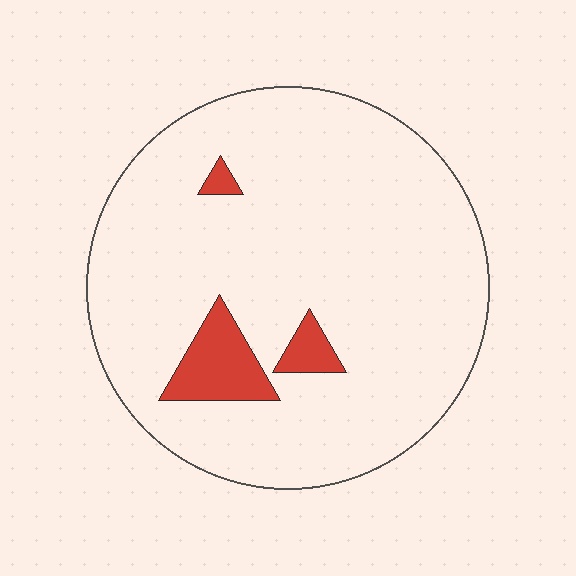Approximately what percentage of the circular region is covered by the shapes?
Approximately 10%.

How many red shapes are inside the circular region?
3.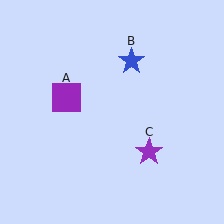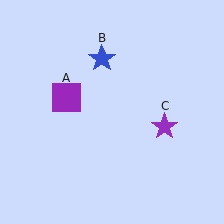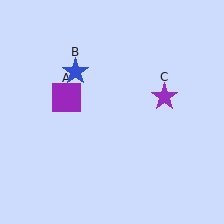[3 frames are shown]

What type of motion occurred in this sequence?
The blue star (object B), purple star (object C) rotated counterclockwise around the center of the scene.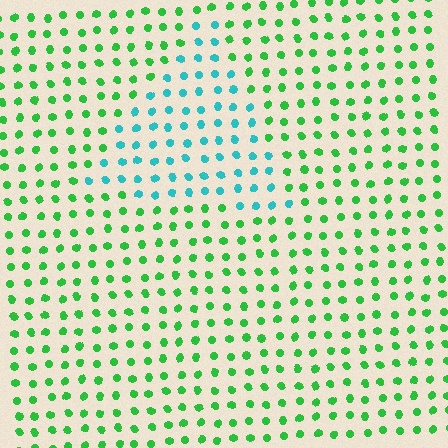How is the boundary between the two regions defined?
The boundary is defined purely by a slight shift in hue (about 53 degrees). Spacing, size, and orientation are identical on both sides.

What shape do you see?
I see a triangle.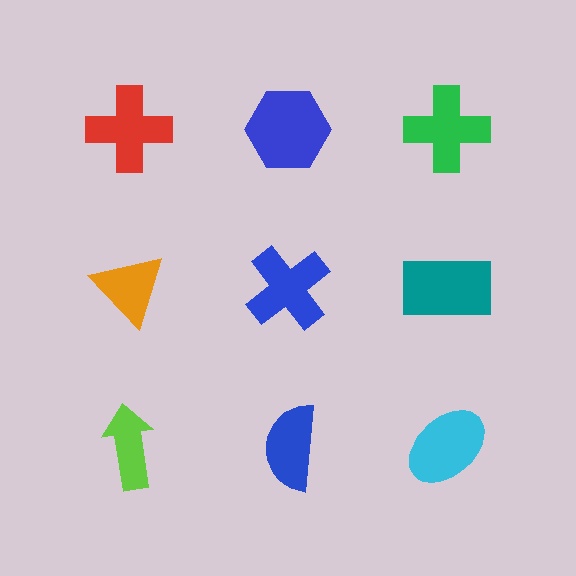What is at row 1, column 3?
A green cross.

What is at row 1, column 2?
A blue hexagon.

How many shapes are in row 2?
3 shapes.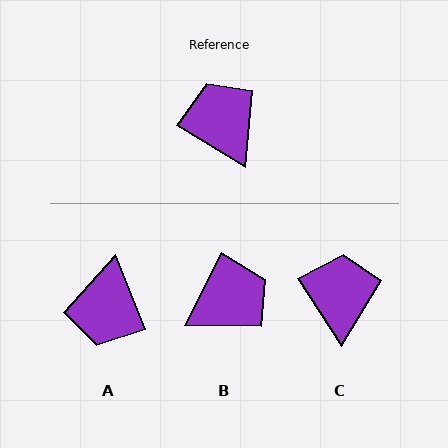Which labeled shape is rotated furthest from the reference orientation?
A, about 143 degrees away.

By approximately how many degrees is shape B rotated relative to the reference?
Approximately 86 degrees clockwise.